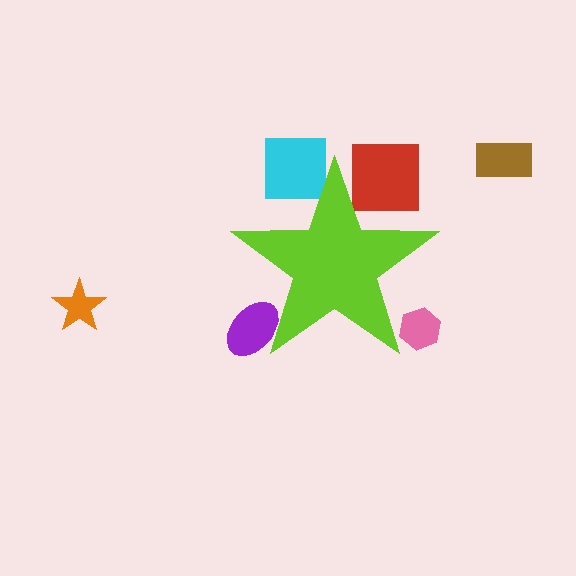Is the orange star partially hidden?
No, the orange star is fully visible.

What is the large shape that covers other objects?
A lime star.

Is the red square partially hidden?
Yes, the red square is partially hidden behind the lime star.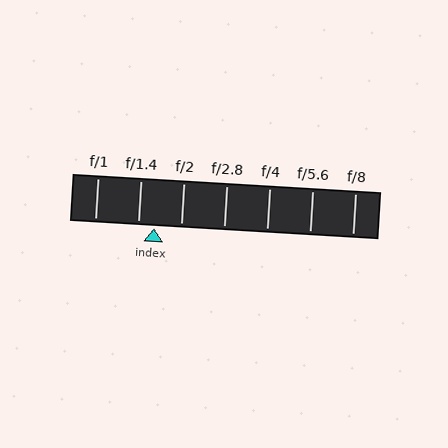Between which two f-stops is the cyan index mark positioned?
The index mark is between f/1.4 and f/2.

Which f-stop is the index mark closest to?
The index mark is closest to f/1.4.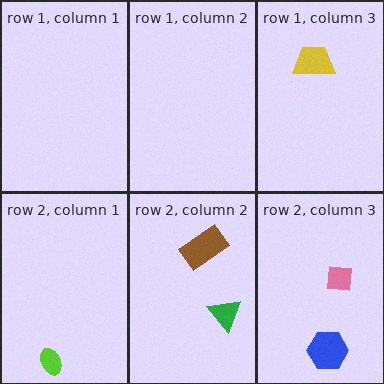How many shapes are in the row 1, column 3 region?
1.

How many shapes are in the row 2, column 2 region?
2.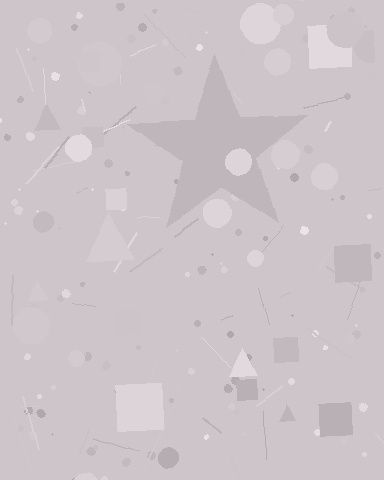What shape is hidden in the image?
A star is hidden in the image.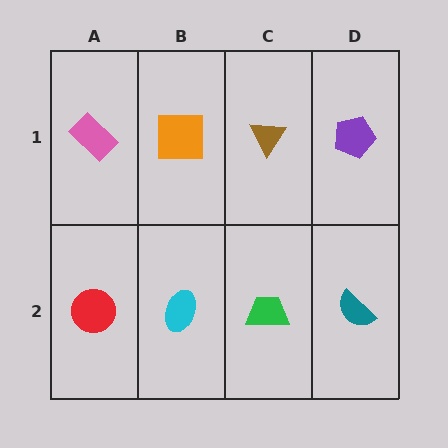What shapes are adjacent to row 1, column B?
A cyan ellipse (row 2, column B), a pink rectangle (row 1, column A), a brown triangle (row 1, column C).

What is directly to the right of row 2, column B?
A green trapezoid.